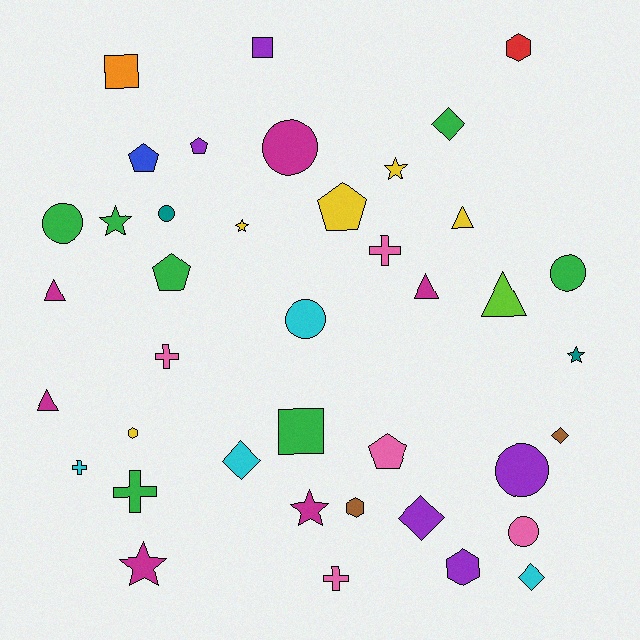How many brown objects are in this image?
There are 2 brown objects.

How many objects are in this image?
There are 40 objects.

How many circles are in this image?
There are 7 circles.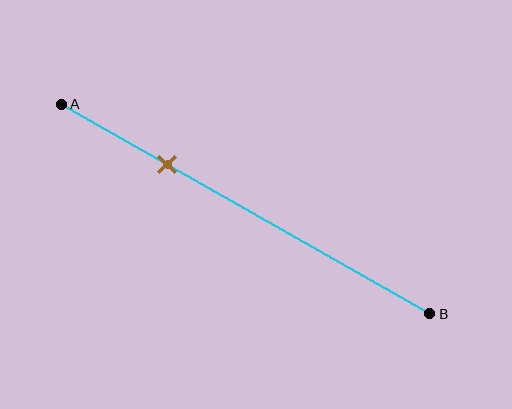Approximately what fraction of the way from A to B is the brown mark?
The brown mark is approximately 30% of the way from A to B.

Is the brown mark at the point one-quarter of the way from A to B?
No, the mark is at about 30% from A, not at the 25% one-quarter point.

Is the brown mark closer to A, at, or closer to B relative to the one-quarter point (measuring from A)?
The brown mark is closer to point B than the one-quarter point of segment AB.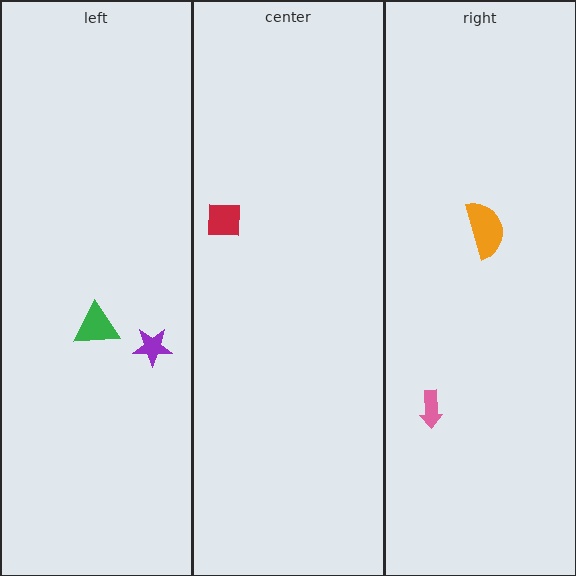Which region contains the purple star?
The left region.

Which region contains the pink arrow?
The right region.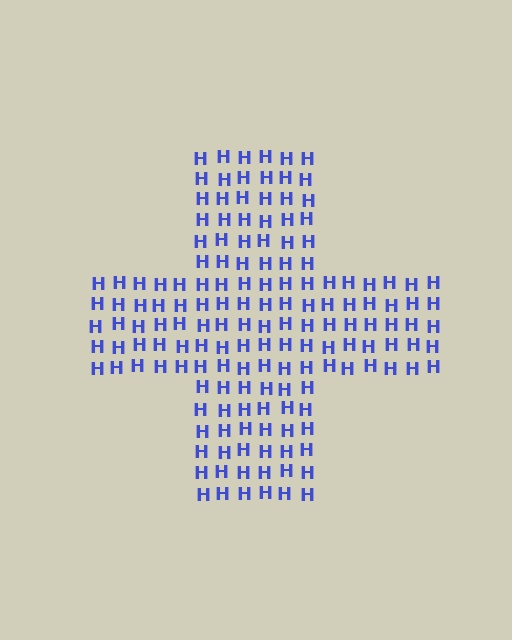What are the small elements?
The small elements are letter H's.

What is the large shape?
The large shape is a cross.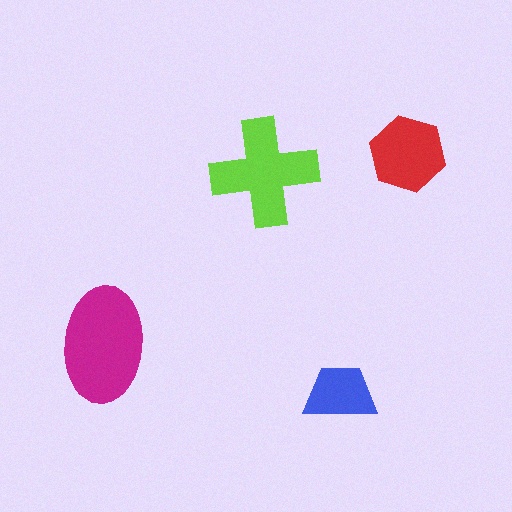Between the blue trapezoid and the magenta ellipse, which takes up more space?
The magenta ellipse.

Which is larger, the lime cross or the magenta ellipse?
The magenta ellipse.